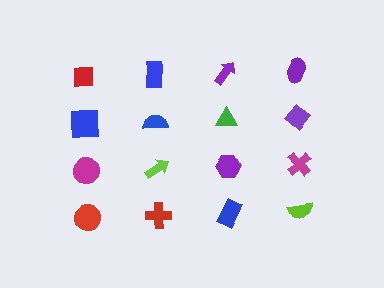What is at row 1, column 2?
A blue rectangle.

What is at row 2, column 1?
A blue square.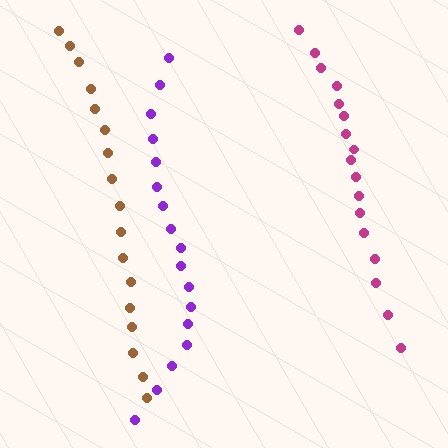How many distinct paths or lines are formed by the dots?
There are 3 distinct paths.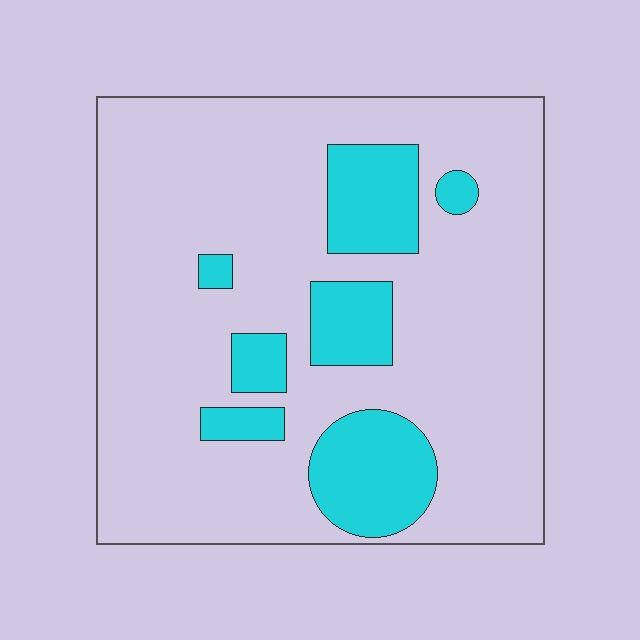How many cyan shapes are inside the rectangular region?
7.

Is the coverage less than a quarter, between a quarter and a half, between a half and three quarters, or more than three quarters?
Less than a quarter.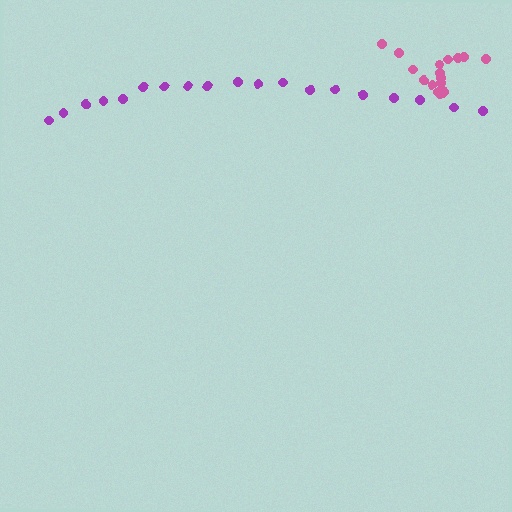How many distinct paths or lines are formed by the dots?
There are 2 distinct paths.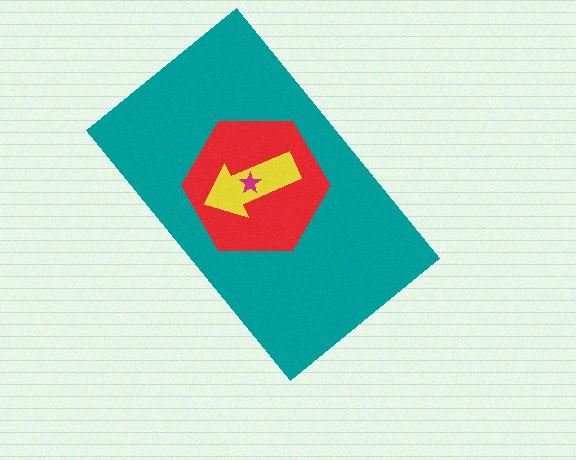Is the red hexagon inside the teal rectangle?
Yes.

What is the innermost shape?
The magenta star.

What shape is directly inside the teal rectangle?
The red hexagon.